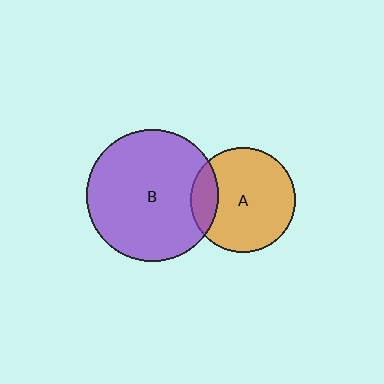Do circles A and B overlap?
Yes.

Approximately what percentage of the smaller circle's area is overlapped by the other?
Approximately 15%.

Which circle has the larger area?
Circle B (purple).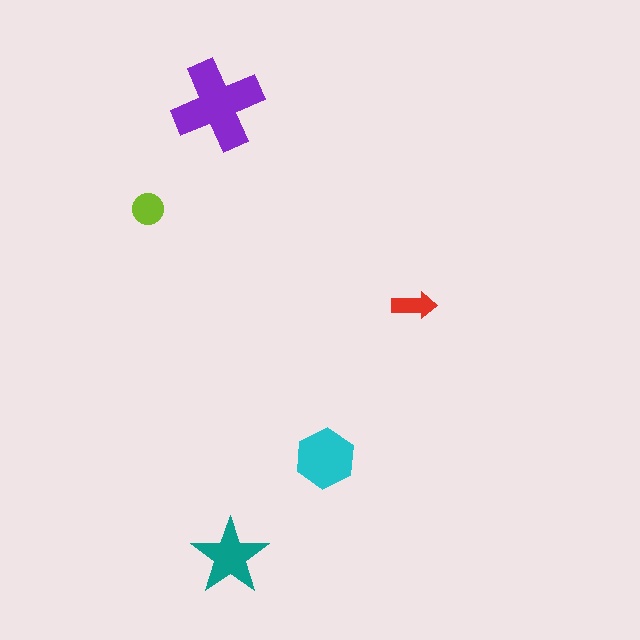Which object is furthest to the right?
The red arrow is rightmost.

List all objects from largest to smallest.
The purple cross, the cyan hexagon, the teal star, the lime circle, the red arrow.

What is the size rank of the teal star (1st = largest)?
3rd.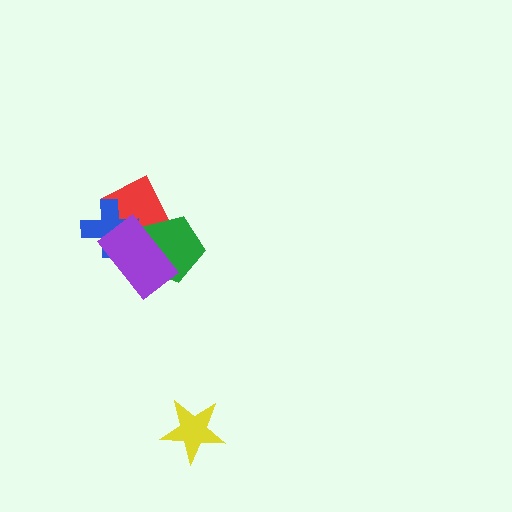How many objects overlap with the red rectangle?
3 objects overlap with the red rectangle.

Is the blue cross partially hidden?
Yes, it is partially covered by another shape.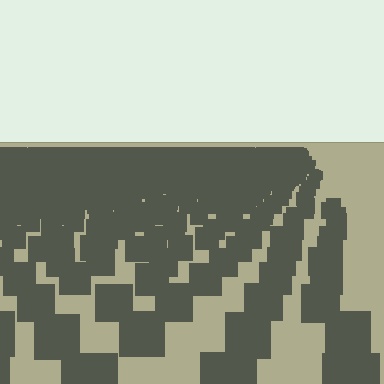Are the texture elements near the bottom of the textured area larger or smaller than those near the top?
Larger. Near the bottom, elements are closer to the viewer and appear at a bigger on-screen size.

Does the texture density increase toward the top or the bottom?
Density increases toward the top.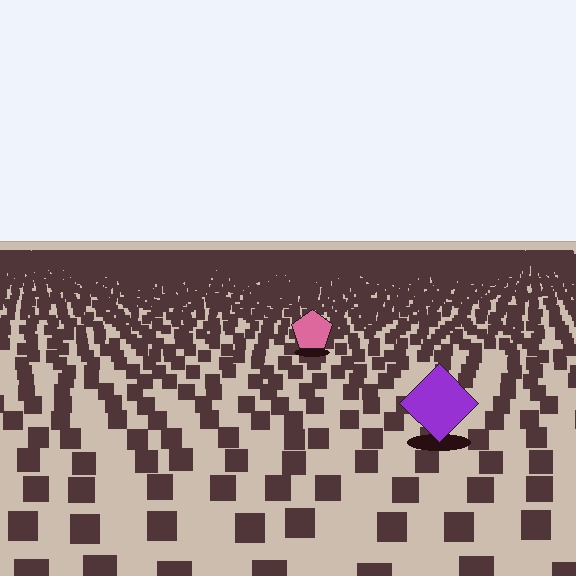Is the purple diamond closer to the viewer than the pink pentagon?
Yes. The purple diamond is closer — you can tell from the texture gradient: the ground texture is coarser near it.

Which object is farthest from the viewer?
The pink pentagon is farthest from the viewer. It appears smaller and the ground texture around it is denser.